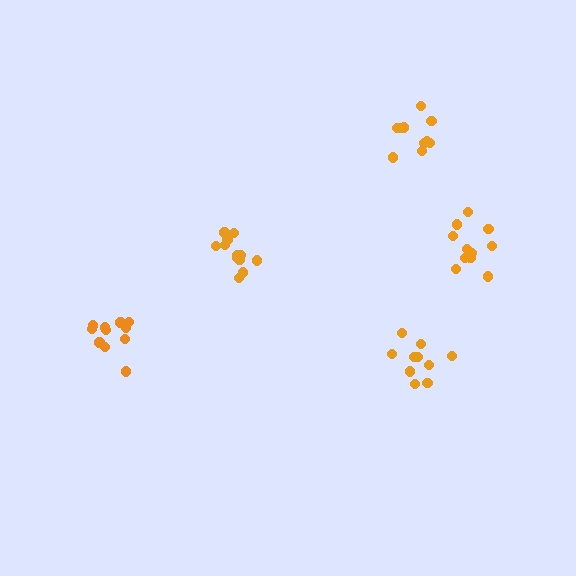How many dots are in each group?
Group 1: 11 dots, Group 2: 10 dots, Group 3: 11 dots, Group 4: 10 dots, Group 5: 12 dots (54 total).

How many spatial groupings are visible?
There are 5 spatial groupings.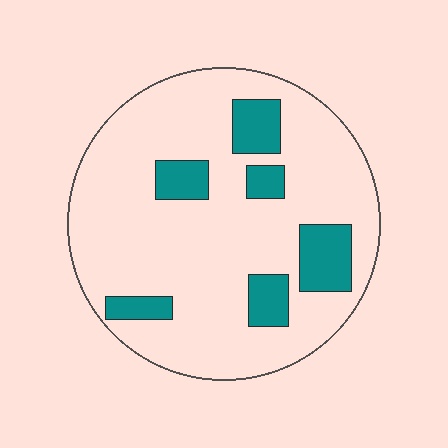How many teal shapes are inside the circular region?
6.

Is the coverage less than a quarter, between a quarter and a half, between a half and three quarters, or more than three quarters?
Less than a quarter.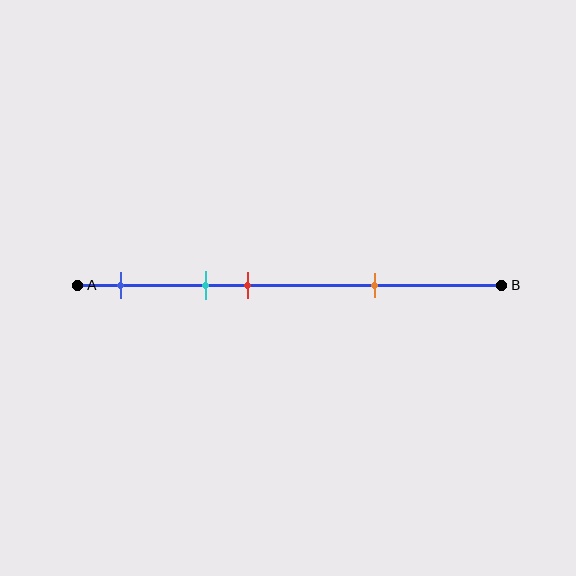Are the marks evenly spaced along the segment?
No, the marks are not evenly spaced.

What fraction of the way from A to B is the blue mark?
The blue mark is approximately 10% (0.1) of the way from A to B.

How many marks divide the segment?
There are 4 marks dividing the segment.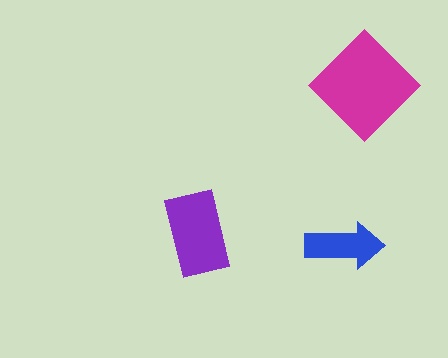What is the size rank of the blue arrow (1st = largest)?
3rd.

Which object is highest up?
The magenta diamond is topmost.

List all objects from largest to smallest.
The magenta diamond, the purple rectangle, the blue arrow.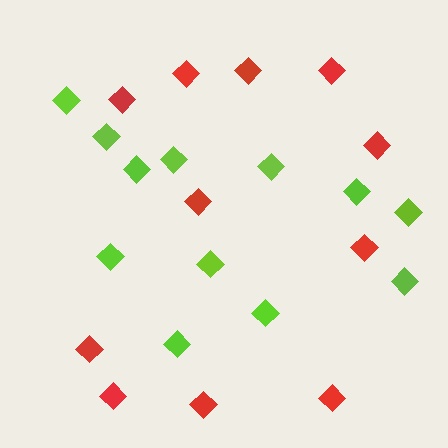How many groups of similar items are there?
There are 2 groups: one group of lime diamonds (12) and one group of red diamonds (11).